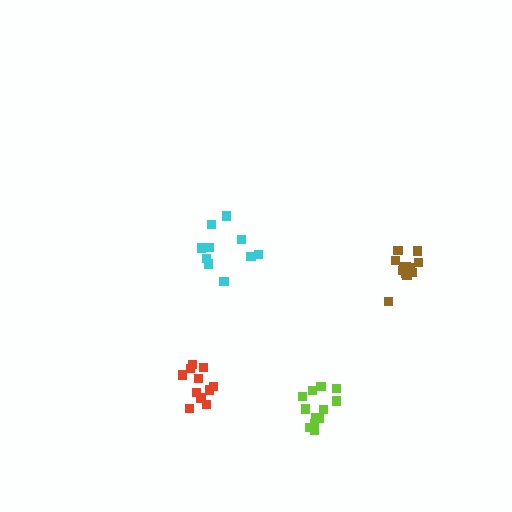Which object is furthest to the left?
The red cluster is leftmost.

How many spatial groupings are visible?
There are 4 spatial groupings.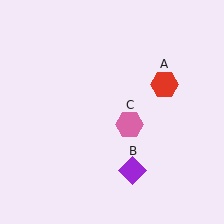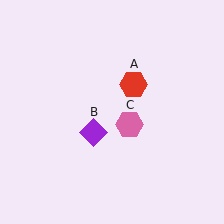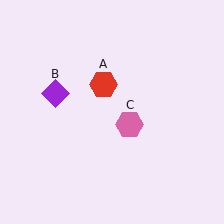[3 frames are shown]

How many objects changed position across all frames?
2 objects changed position: red hexagon (object A), purple diamond (object B).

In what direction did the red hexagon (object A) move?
The red hexagon (object A) moved left.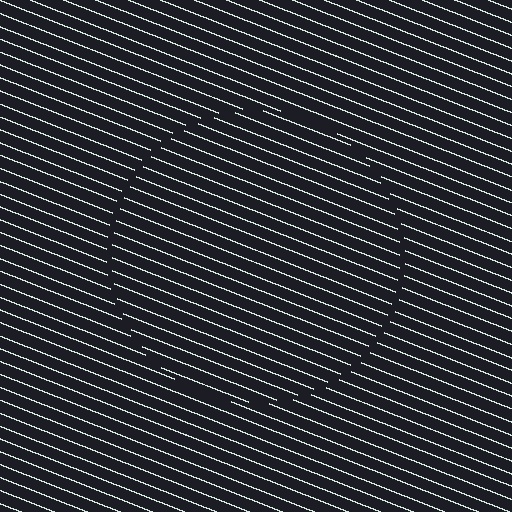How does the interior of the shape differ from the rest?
The interior of the shape contains the same grating, shifted by half a period — the contour is defined by the phase discontinuity where line-ends from the inner and outer gratings abut.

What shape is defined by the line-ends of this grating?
An illusory circle. The interior of the shape contains the same grating, shifted by half a period — the contour is defined by the phase discontinuity where line-ends from the inner and outer gratings abut.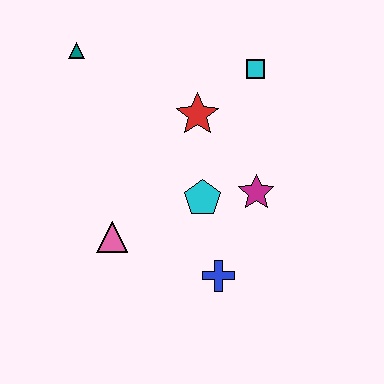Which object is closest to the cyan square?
The red star is closest to the cyan square.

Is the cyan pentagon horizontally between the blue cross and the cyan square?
No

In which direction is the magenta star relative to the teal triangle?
The magenta star is to the right of the teal triangle.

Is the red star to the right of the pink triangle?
Yes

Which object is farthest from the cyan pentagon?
The teal triangle is farthest from the cyan pentagon.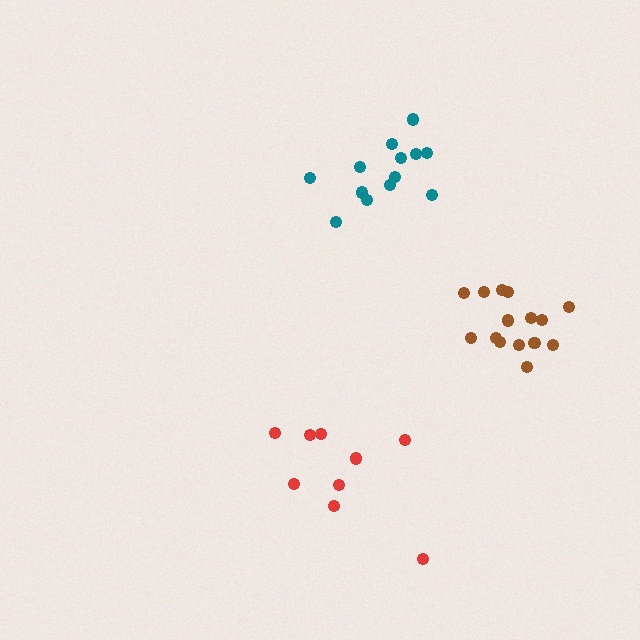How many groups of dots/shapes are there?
There are 3 groups.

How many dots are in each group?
Group 1: 13 dots, Group 2: 9 dots, Group 3: 15 dots (37 total).